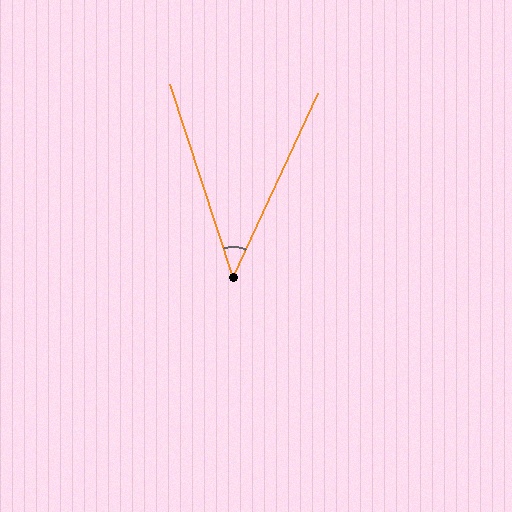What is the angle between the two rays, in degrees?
Approximately 43 degrees.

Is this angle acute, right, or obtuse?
It is acute.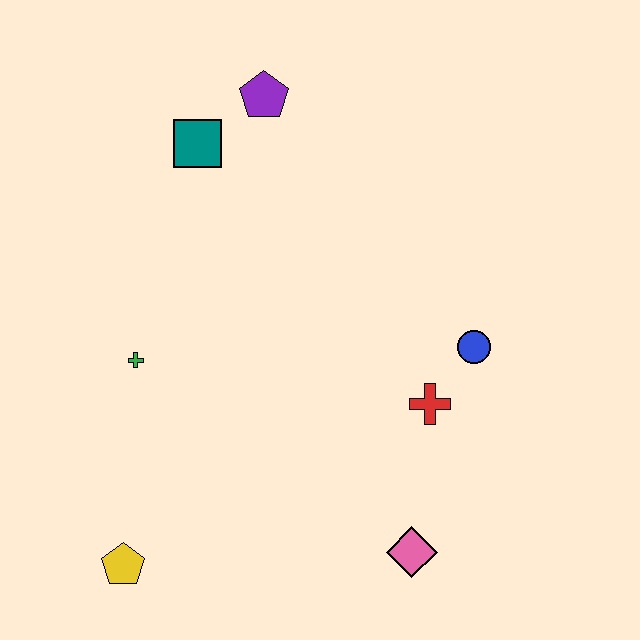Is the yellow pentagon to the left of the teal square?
Yes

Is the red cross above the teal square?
No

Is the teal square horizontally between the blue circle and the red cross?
No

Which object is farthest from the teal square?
The pink diamond is farthest from the teal square.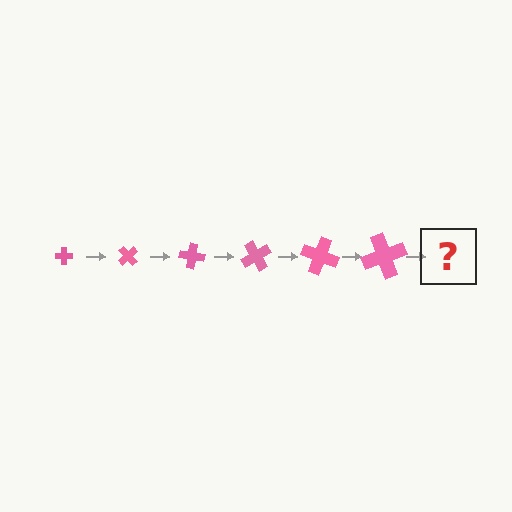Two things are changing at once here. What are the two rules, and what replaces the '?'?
The two rules are that the cross grows larger each step and it rotates 50 degrees each step. The '?' should be a cross, larger than the previous one and rotated 300 degrees from the start.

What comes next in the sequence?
The next element should be a cross, larger than the previous one and rotated 300 degrees from the start.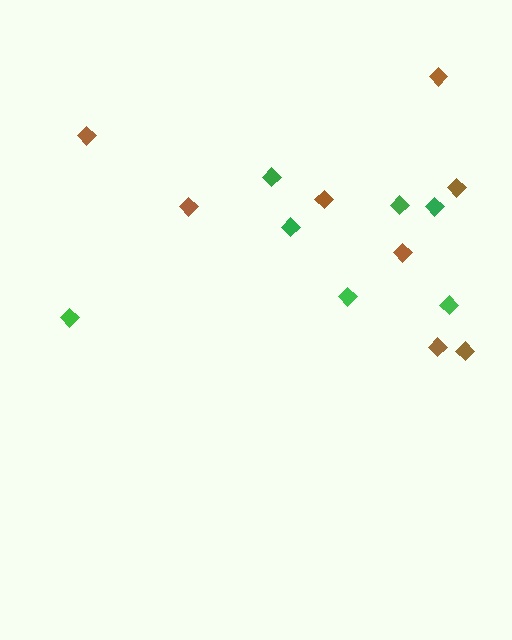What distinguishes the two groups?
There are 2 groups: one group of brown diamonds (8) and one group of green diamonds (7).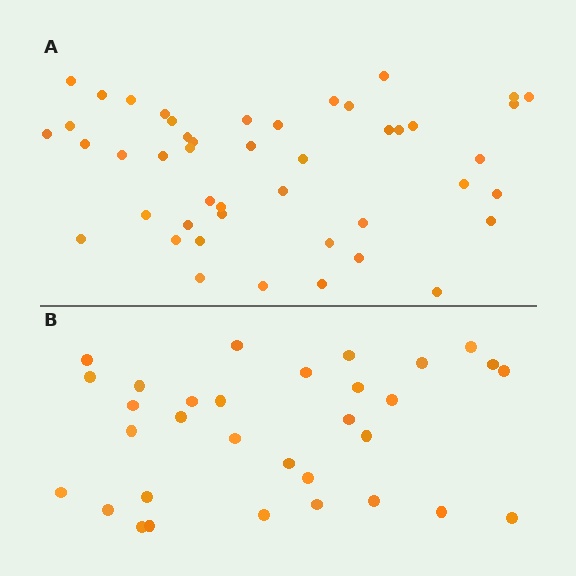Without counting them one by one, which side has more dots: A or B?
Region A (the top region) has more dots.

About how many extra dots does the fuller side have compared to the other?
Region A has approximately 15 more dots than region B.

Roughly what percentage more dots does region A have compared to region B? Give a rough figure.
About 45% more.